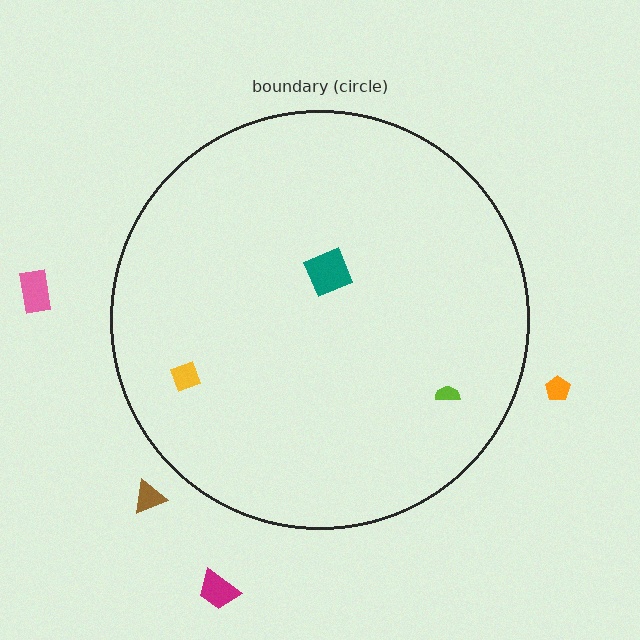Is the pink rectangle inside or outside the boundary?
Outside.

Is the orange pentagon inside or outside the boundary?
Outside.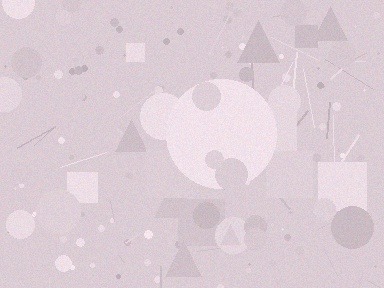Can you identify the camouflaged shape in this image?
The camouflaged shape is a circle.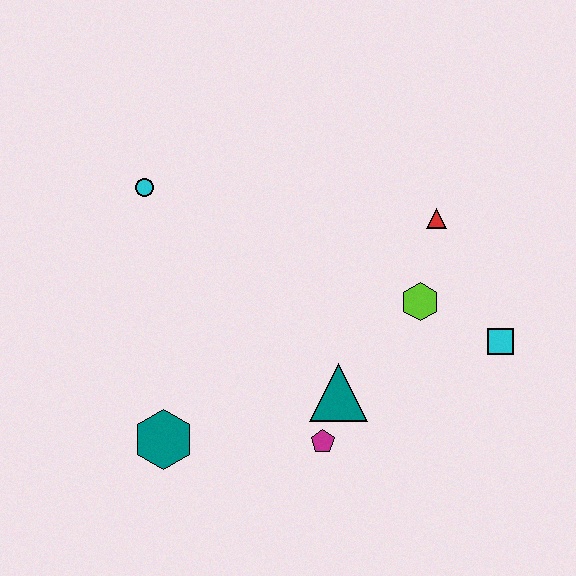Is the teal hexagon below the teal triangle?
Yes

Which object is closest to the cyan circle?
The teal hexagon is closest to the cyan circle.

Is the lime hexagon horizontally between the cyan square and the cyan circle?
Yes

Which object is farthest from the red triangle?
The teal hexagon is farthest from the red triangle.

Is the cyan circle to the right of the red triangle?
No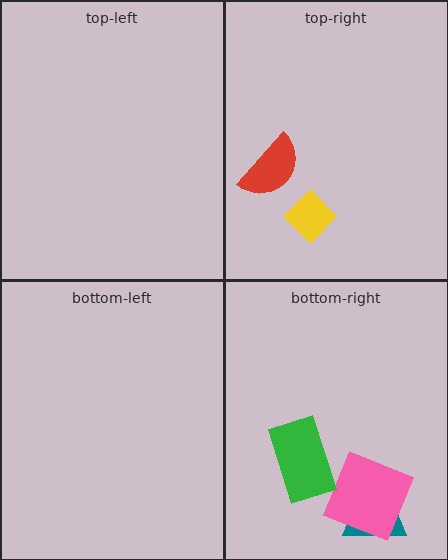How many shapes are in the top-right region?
2.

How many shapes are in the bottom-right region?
3.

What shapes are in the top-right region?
The yellow diamond, the red semicircle.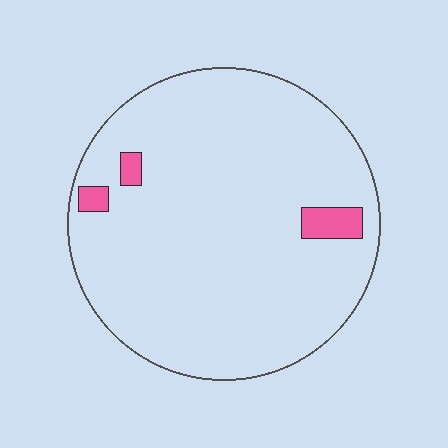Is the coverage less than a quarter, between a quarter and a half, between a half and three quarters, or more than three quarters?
Less than a quarter.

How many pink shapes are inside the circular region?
3.